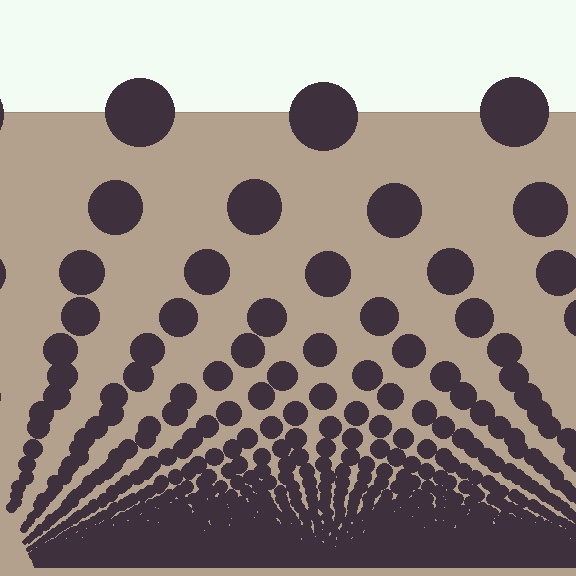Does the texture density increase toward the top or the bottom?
Density increases toward the bottom.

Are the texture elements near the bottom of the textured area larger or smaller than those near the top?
Smaller. The gradient is inverted — elements near the bottom are smaller and denser.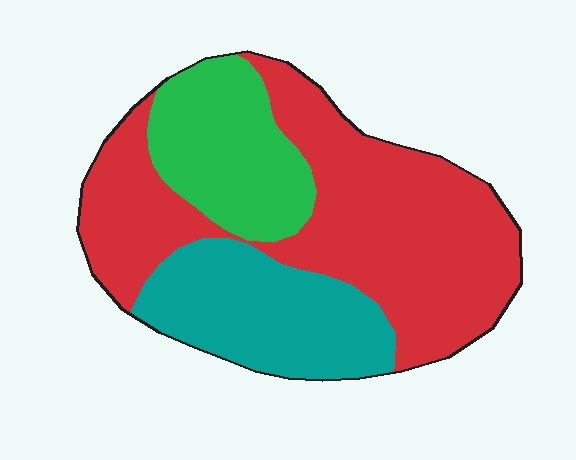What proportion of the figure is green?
Green takes up about one fifth (1/5) of the figure.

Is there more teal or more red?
Red.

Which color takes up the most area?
Red, at roughly 55%.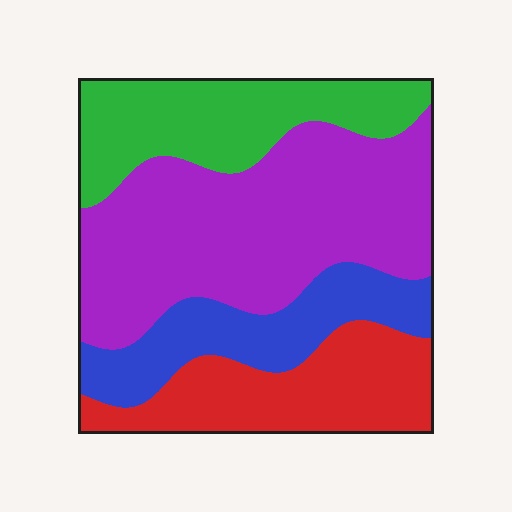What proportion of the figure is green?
Green takes up about one fifth (1/5) of the figure.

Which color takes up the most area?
Purple, at roughly 40%.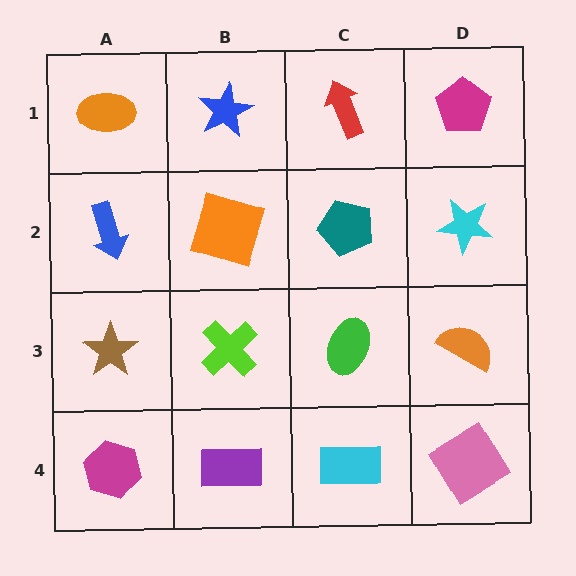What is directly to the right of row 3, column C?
An orange semicircle.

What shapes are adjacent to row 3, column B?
An orange square (row 2, column B), a purple rectangle (row 4, column B), a brown star (row 3, column A), a green ellipse (row 3, column C).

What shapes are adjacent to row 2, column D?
A magenta pentagon (row 1, column D), an orange semicircle (row 3, column D), a teal pentagon (row 2, column C).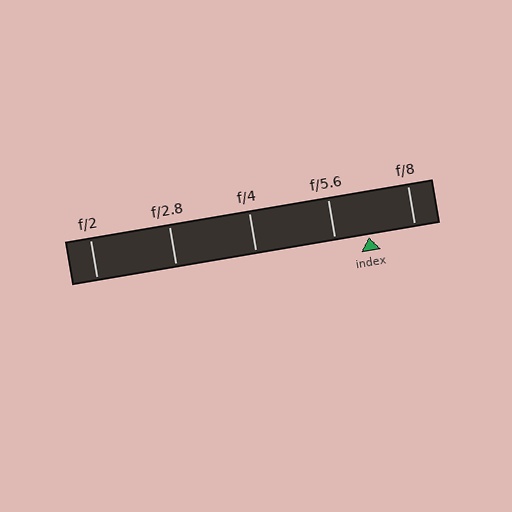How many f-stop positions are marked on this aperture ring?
There are 5 f-stop positions marked.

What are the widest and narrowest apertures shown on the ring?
The widest aperture shown is f/2 and the narrowest is f/8.